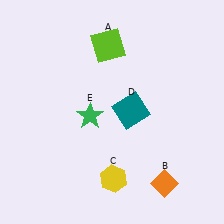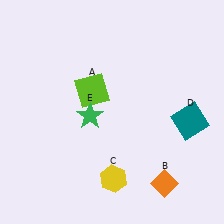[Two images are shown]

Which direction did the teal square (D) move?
The teal square (D) moved right.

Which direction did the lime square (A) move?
The lime square (A) moved down.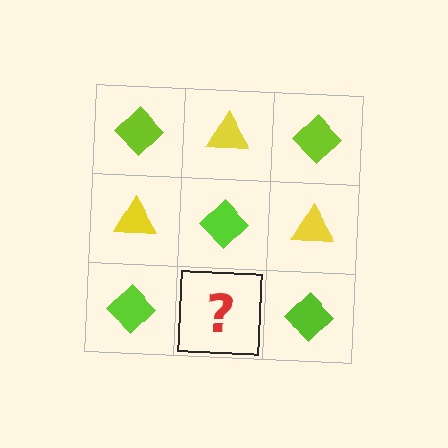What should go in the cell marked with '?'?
The missing cell should contain a yellow triangle.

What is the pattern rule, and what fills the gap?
The rule is that it alternates lime diamond and yellow triangle in a checkerboard pattern. The gap should be filled with a yellow triangle.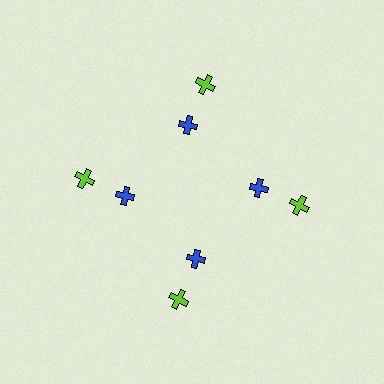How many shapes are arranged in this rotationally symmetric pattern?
There are 8 shapes, arranged in 4 groups of 2.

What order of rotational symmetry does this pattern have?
This pattern has 4-fold rotational symmetry.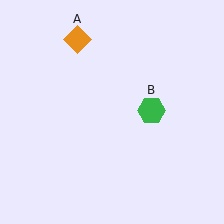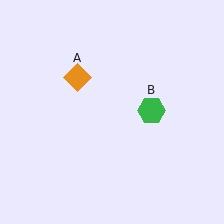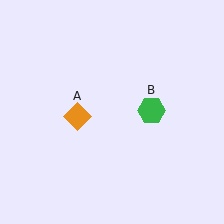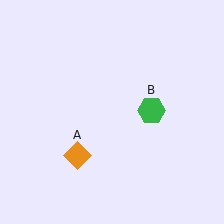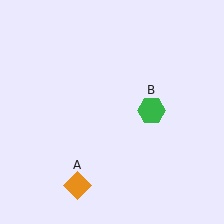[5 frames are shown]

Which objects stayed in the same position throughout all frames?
Green hexagon (object B) remained stationary.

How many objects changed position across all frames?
1 object changed position: orange diamond (object A).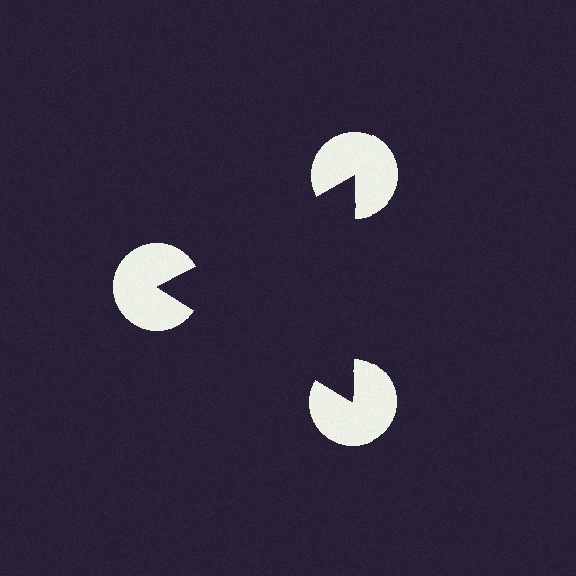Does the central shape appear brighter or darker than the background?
It typically appears slightly darker than the background, even though no actual brightness change is drawn.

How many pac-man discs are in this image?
There are 3 — one at each vertex of the illusory triangle.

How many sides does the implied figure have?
3 sides.